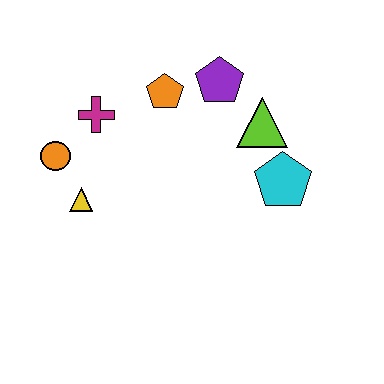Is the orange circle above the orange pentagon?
No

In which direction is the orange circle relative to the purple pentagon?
The orange circle is to the left of the purple pentagon.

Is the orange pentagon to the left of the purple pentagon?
Yes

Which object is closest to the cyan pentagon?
The lime triangle is closest to the cyan pentagon.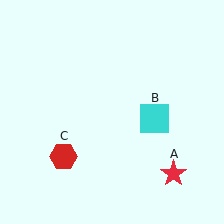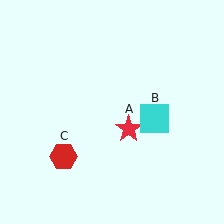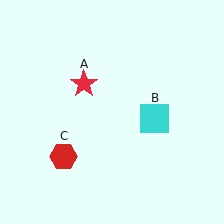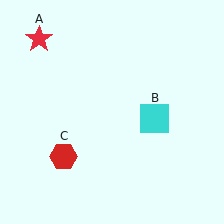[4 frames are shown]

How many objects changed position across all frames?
1 object changed position: red star (object A).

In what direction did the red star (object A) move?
The red star (object A) moved up and to the left.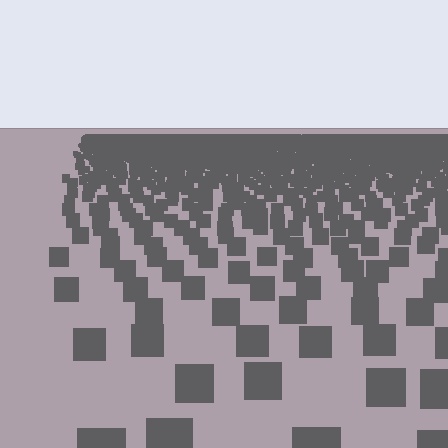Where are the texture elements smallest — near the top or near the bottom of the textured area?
Near the top.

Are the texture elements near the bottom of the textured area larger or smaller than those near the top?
Larger. Near the bottom, elements are closer to the viewer and appear at a bigger on-screen size.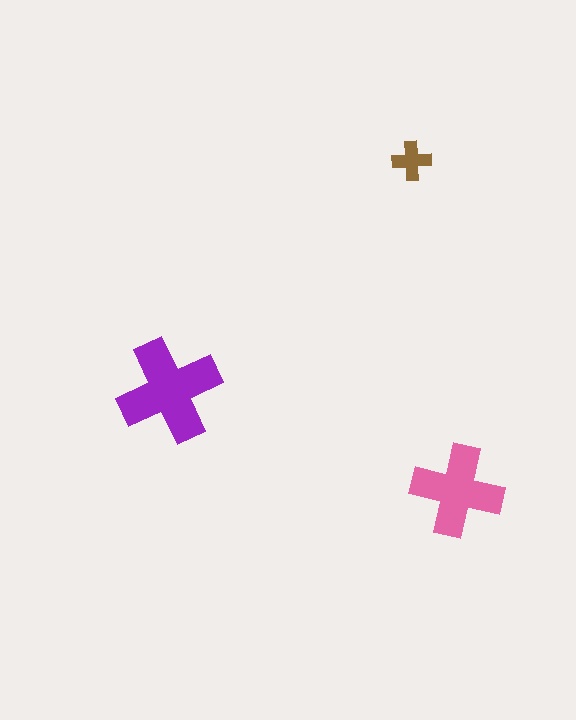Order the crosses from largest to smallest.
the purple one, the pink one, the brown one.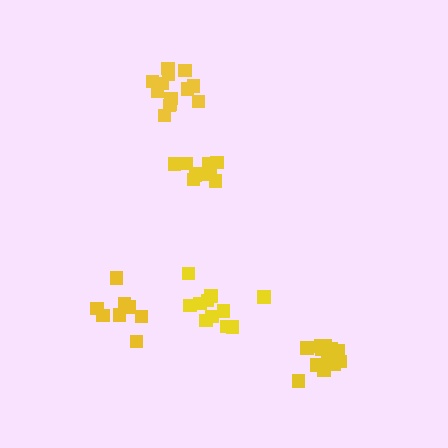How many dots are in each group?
Group 1: 11 dots, Group 2: 8 dots, Group 3: 10 dots, Group 4: 14 dots, Group 5: 13 dots (56 total).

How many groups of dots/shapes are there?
There are 5 groups.